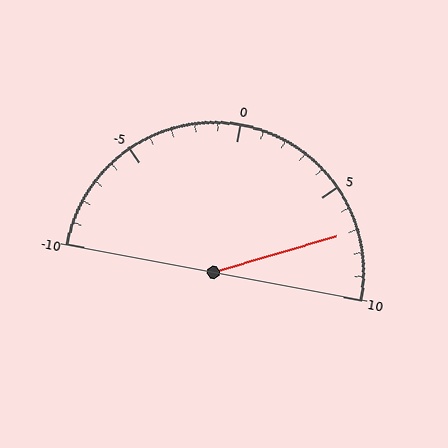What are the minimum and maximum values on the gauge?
The gauge ranges from -10 to 10.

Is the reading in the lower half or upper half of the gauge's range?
The reading is in the upper half of the range (-10 to 10).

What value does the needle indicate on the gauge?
The needle indicates approximately 7.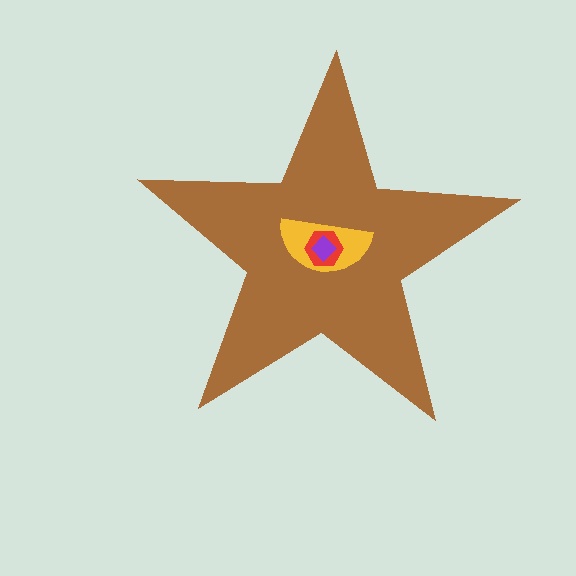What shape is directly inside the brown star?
The yellow semicircle.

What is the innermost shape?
The purple diamond.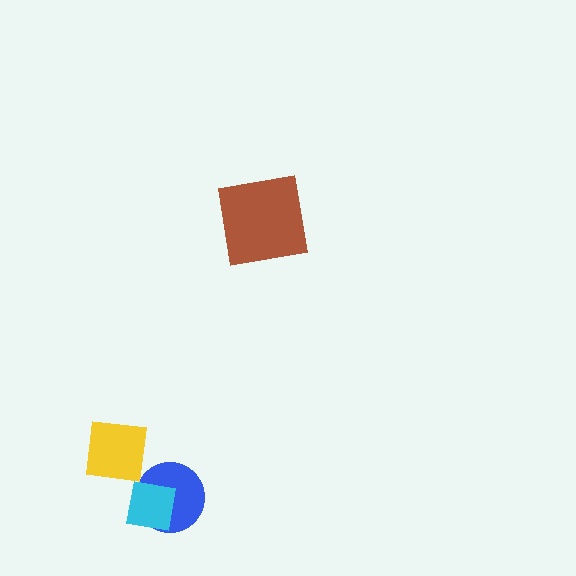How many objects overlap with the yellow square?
0 objects overlap with the yellow square.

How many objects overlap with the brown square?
0 objects overlap with the brown square.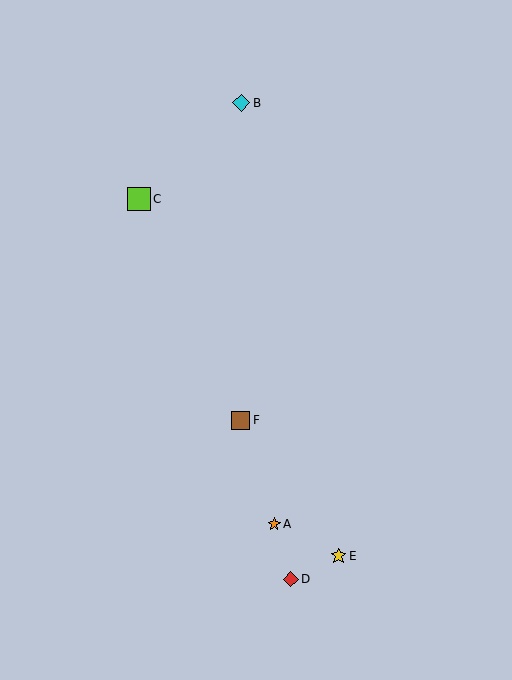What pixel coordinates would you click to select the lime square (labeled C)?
Click at (139, 199) to select the lime square C.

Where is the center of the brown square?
The center of the brown square is at (241, 420).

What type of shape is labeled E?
Shape E is a yellow star.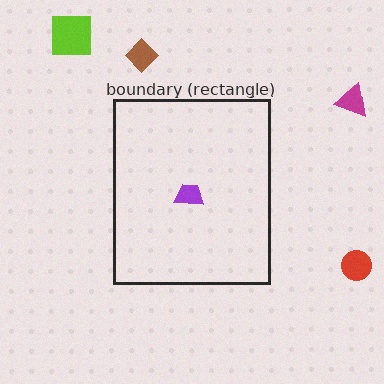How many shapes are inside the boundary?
1 inside, 4 outside.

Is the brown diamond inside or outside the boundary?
Outside.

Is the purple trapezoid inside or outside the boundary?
Inside.